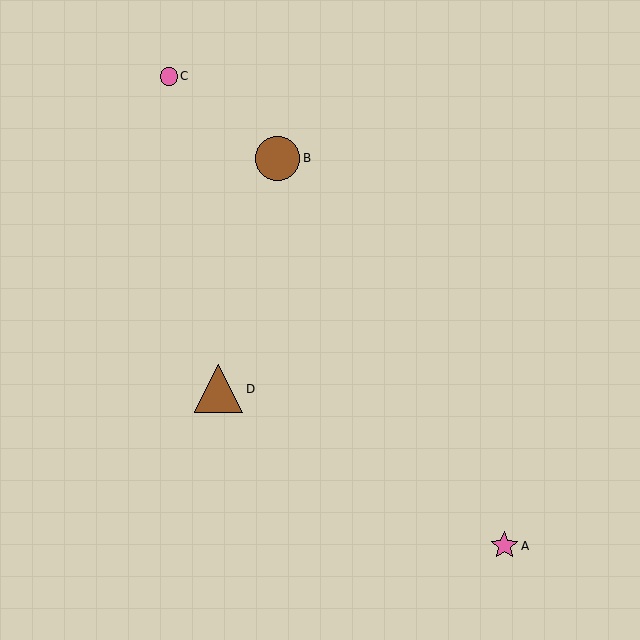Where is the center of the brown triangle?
The center of the brown triangle is at (219, 389).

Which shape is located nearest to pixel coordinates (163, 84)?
The pink circle (labeled C) at (169, 76) is nearest to that location.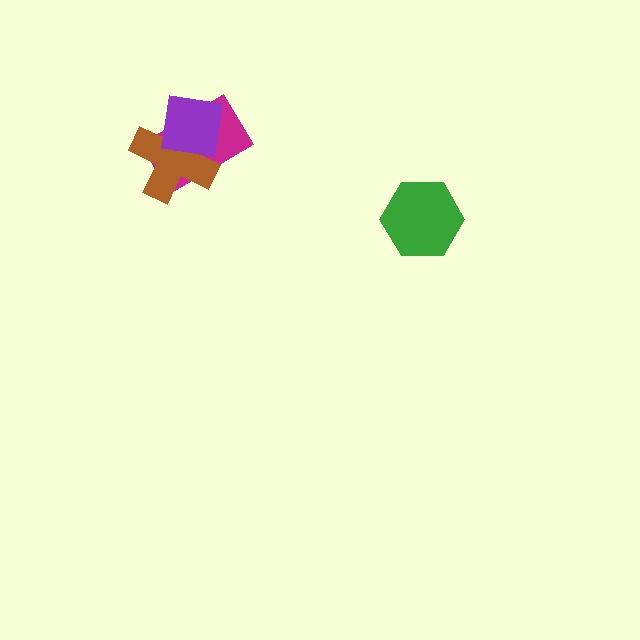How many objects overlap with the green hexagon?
0 objects overlap with the green hexagon.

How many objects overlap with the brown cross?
2 objects overlap with the brown cross.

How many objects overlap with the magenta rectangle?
2 objects overlap with the magenta rectangle.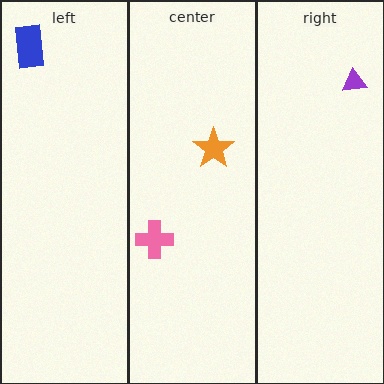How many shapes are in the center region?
2.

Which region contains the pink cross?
The center region.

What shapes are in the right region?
The purple triangle.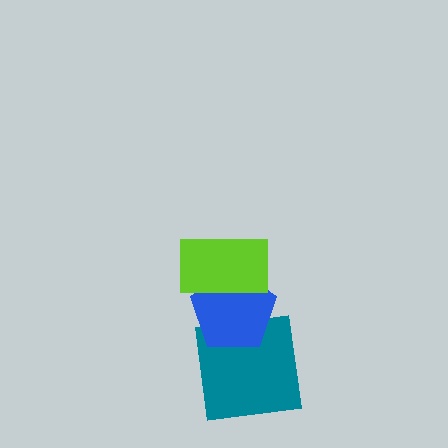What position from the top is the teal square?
The teal square is 3rd from the top.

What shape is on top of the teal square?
The blue pentagon is on top of the teal square.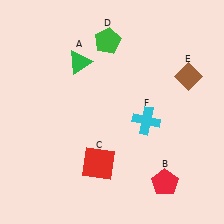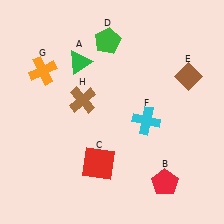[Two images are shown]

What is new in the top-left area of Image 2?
An orange cross (G) was added in the top-left area of Image 2.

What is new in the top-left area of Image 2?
A brown cross (H) was added in the top-left area of Image 2.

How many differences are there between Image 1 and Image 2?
There are 2 differences between the two images.